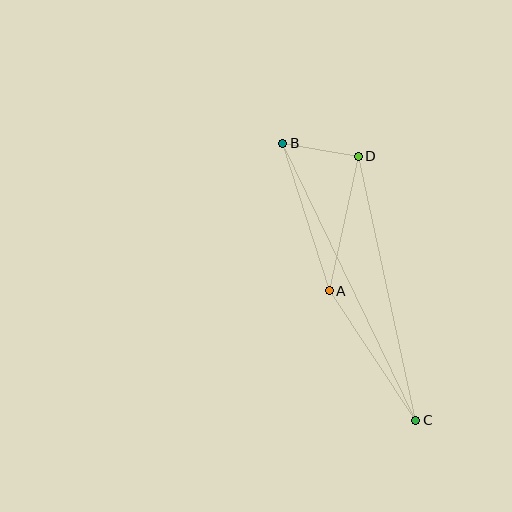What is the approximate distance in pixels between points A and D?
The distance between A and D is approximately 138 pixels.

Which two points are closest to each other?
Points B and D are closest to each other.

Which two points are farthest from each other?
Points B and C are farthest from each other.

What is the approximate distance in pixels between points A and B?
The distance between A and B is approximately 155 pixels.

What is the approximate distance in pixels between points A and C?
The distance between A and C is approximately 156 pixels.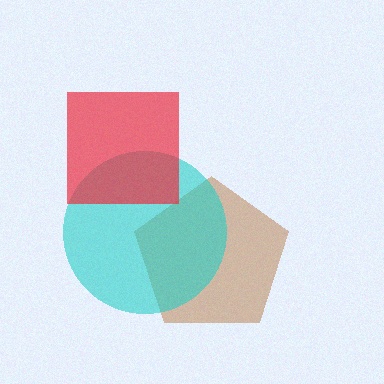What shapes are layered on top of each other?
The layered shapes are: a brown pentagon, a cyan circle, a red square.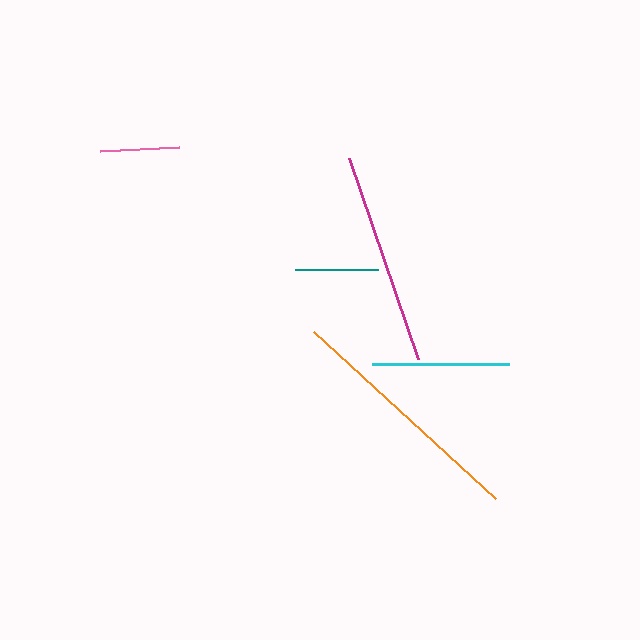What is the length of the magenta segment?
The magenta segment is approximately 212 pixels long.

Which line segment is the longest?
The orange line is the longest at approximately 247 pixels.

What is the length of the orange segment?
The orange segment is approximately 247 pixels long.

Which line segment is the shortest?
The pink line is the shortest at approximately 79 pixels.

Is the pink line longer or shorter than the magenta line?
The magenta line is longer than the pink line.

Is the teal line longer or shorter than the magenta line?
The magenta line is longer than the teal line.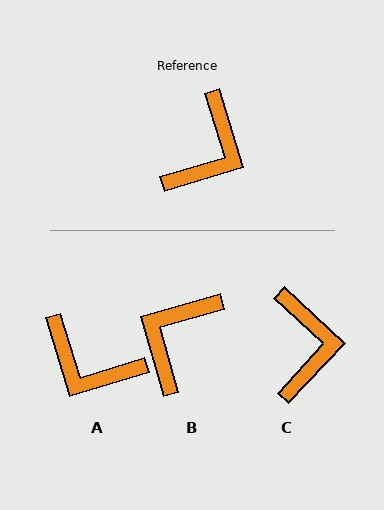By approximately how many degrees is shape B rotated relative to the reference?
Approximately 179 degrees counter-clockwise.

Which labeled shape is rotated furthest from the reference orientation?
B, about 179 degrees away.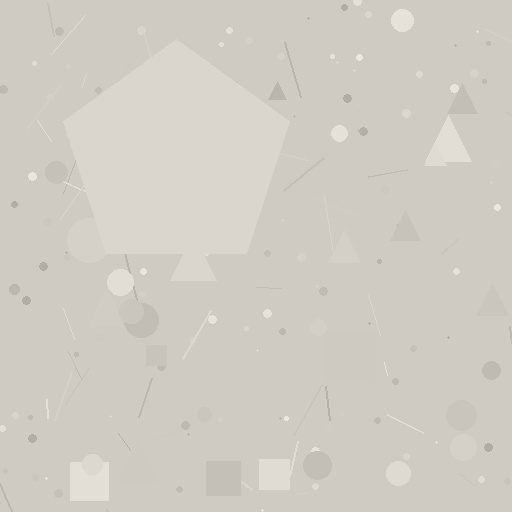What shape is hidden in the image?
A pentagon is hidden in the image.